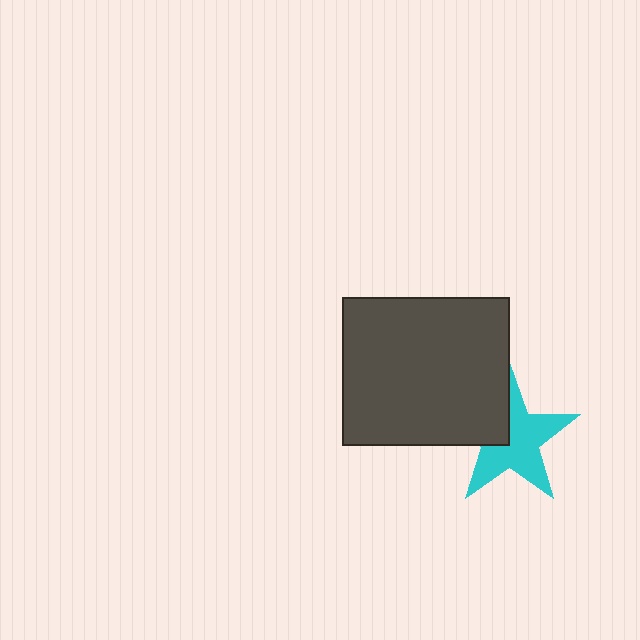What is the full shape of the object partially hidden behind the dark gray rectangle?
The partially hidden object is a cyan star.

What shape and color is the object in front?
The object in front is a dark gray rectangle.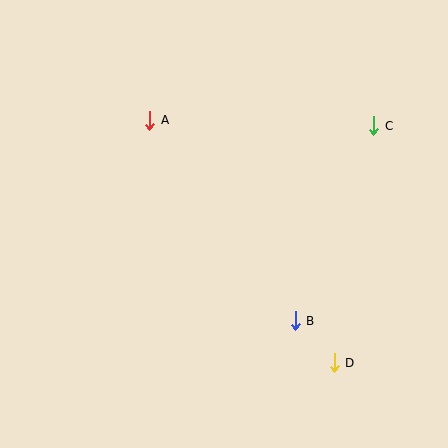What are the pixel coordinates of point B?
Point B is at (295, 321).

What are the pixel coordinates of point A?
Point A is at (150, 120).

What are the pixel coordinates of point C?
Point C is at (374, 126).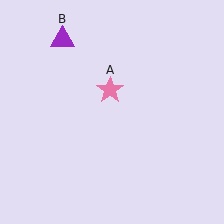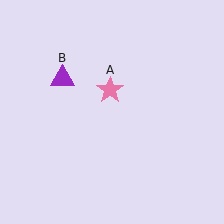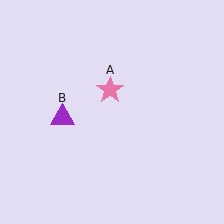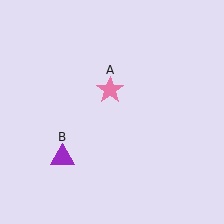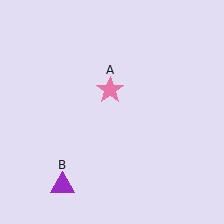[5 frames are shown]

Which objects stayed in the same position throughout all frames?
Pink star (object A) remained stationary.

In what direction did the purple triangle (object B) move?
The purple triangle (object B) moved down.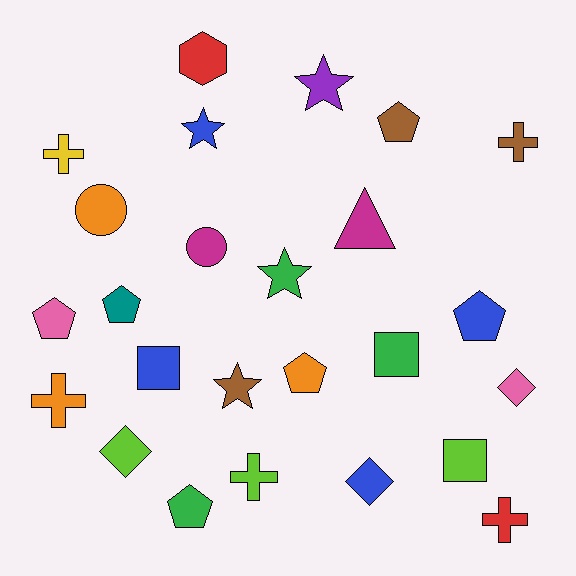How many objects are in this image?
There are 25 objects.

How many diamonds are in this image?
There are 3 diamonds.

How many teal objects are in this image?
There is 1 teal object.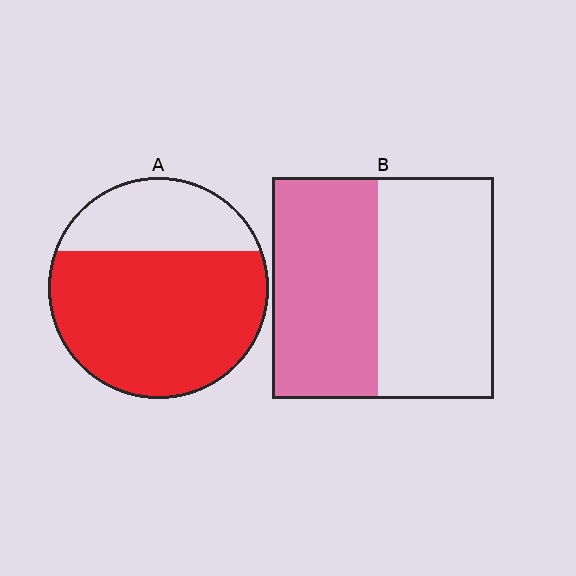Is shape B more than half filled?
Roughly half.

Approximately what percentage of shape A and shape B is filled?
A is approximately 70% and B is approximately 50%.